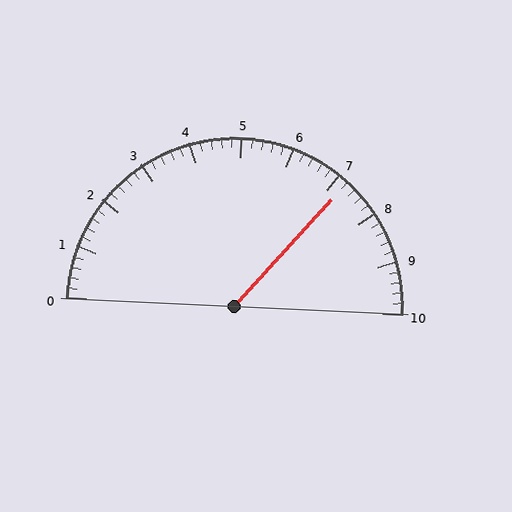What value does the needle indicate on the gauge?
The needle indicates approximately 7.2.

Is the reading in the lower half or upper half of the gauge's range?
The reading is in the upper half of the range (0 to 10).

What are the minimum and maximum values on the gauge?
The gauge ranges from 0 to 10.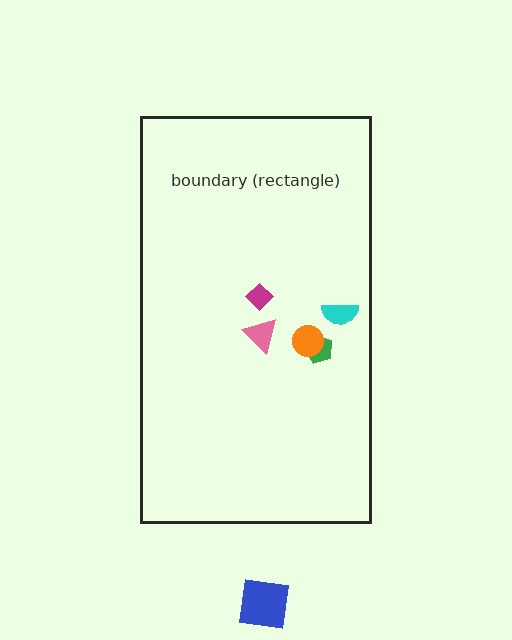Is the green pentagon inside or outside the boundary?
Inside.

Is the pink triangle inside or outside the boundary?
Inside.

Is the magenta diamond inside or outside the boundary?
Inside.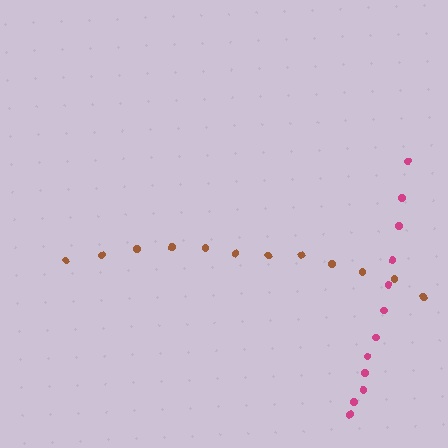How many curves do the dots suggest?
There are 2 distinct paths.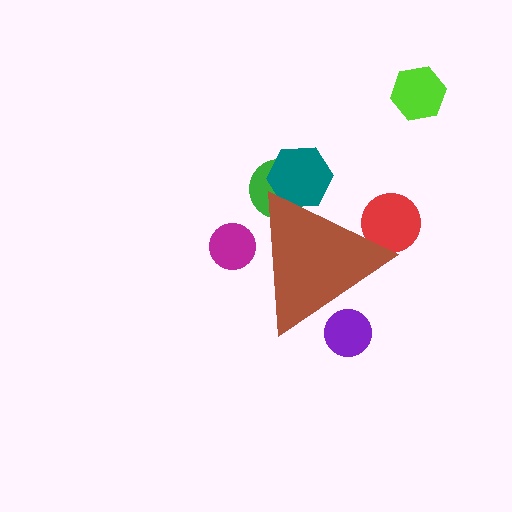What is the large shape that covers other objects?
A brown triangle.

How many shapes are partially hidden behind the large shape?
5 shapes are partially hidden.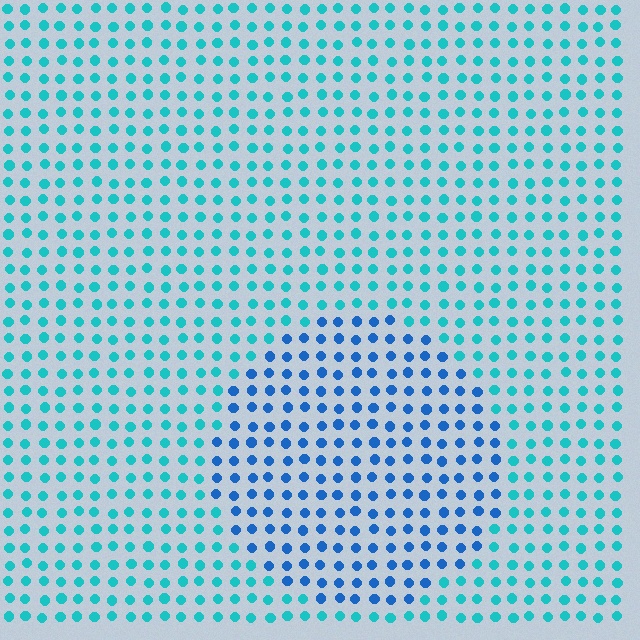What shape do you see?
I see a circle.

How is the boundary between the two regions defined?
The boundary is defined purely by a slight shift in hue (about 33 degrees). Spacing, size, and orientation are identical on both sides.